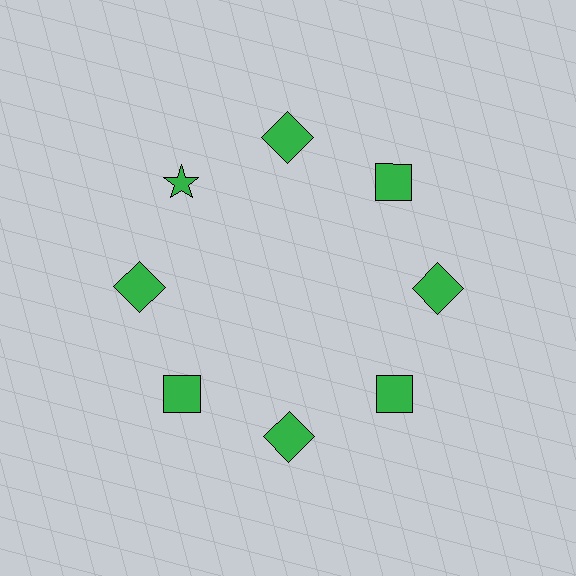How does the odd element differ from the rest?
It has a different shape: star instead of square.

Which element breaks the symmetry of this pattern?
The green star at roughly the 10 o'clock position breaks the symmetry. All other shapes are green squares.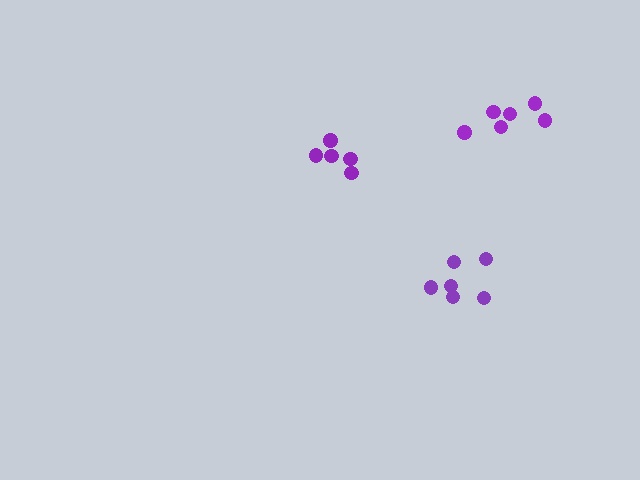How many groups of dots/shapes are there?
There are 3 groups.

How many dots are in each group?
Group 1: 6 dots, Group 2: 5 dots, Group 3: 6 dots (17 total).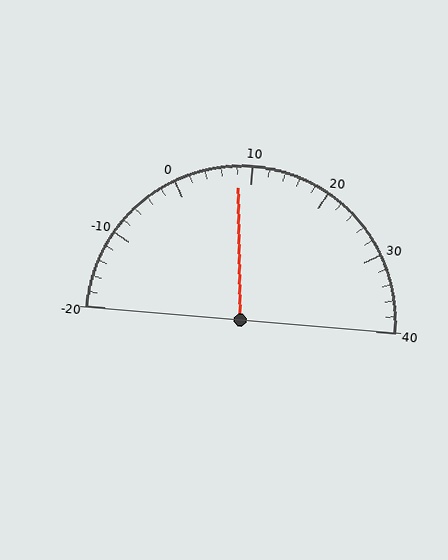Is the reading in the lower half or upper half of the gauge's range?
The reading is in the lower half of the range (-20 to 40).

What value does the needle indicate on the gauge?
The needle indicates approximately 8.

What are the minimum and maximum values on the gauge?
The gauge ranges from -20 to 40.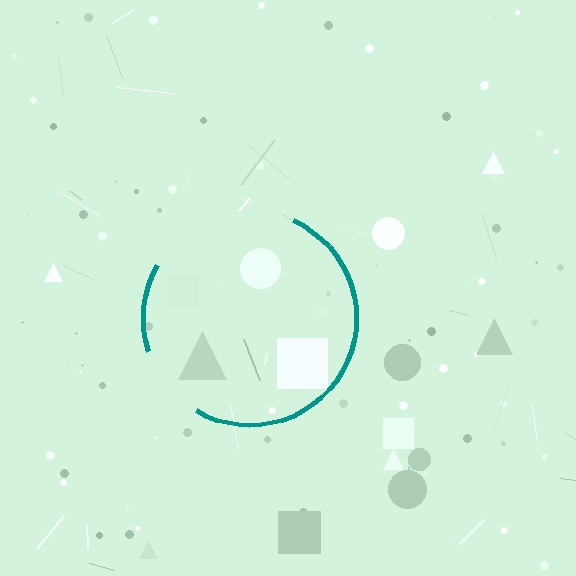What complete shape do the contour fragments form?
The contour fragments form a circle.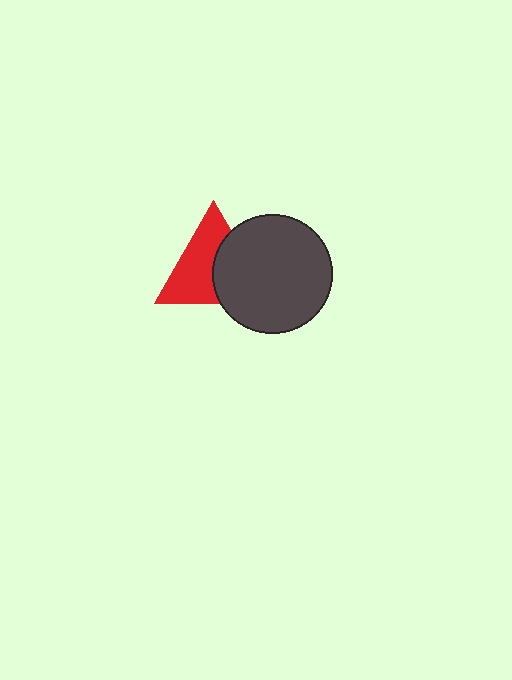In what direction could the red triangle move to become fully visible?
The red triangle could move left. That would shift it out from behind the dark gray circle entirely.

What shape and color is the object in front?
The object in front is a dark gray circle.